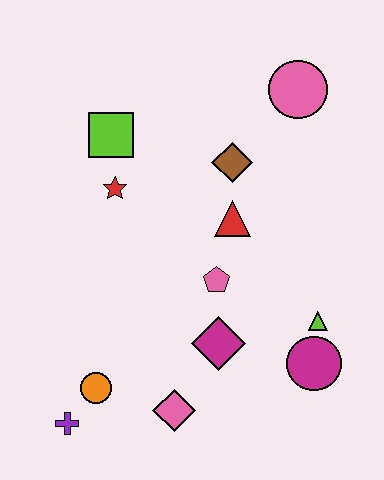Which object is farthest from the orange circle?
The pink circle is farthest from the orange circle.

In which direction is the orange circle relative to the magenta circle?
The orange circle is to the left of the magenta circle.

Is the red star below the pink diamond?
No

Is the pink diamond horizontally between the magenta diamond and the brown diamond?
No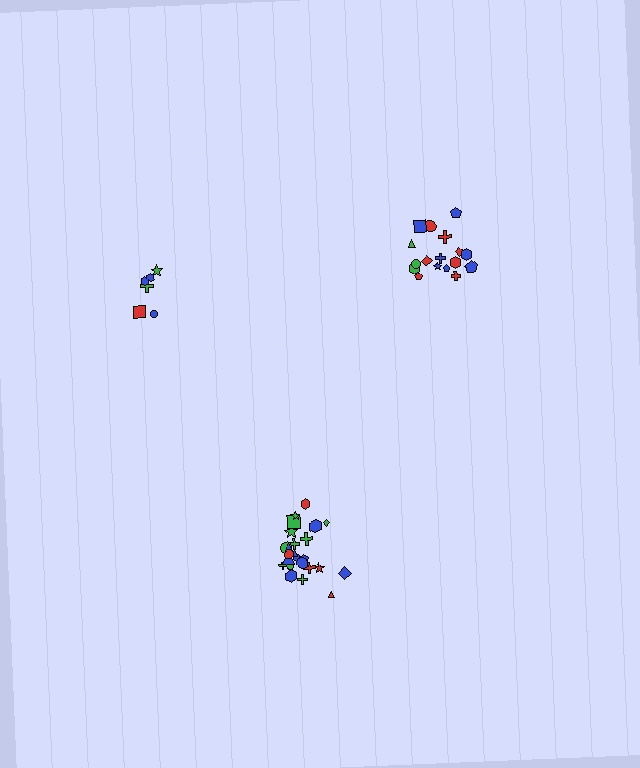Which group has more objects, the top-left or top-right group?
The top-right group.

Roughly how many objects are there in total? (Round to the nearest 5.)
Roughly 50 objects in total.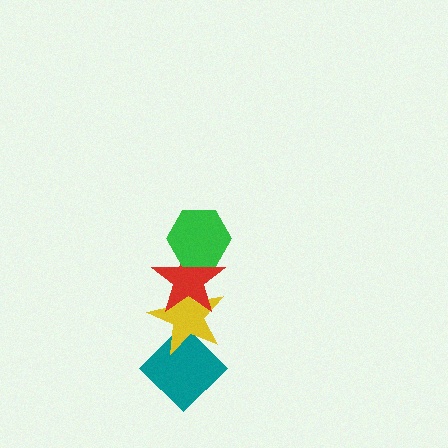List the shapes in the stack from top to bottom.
From top to bottom: the green hexagon, the red star, the yellow star, the teal diamond.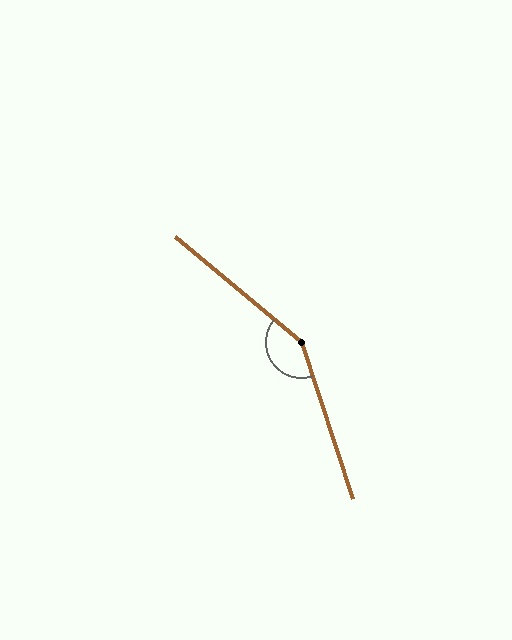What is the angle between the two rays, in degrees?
Approximately 148 degrees.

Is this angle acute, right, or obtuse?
It is obtuse.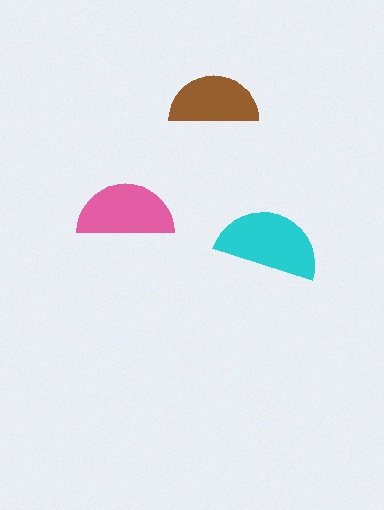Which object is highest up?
The brown semicircle is topmost.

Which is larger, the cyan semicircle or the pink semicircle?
The cyan one.